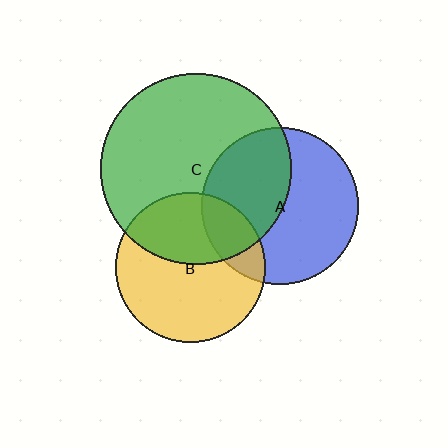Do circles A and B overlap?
Yes.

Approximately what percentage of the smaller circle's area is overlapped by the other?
Approximately 20%.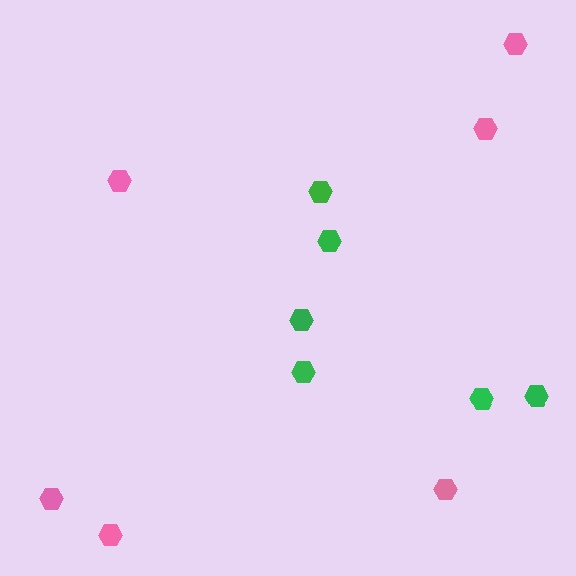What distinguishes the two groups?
There are 2 groups: one group of pink hexagons (6) and one group of green hexagons (6).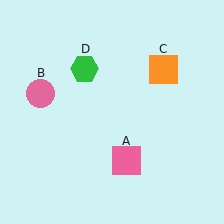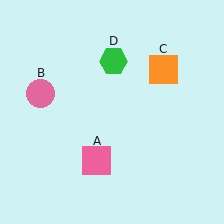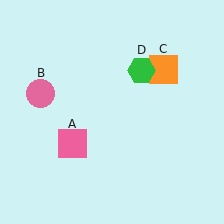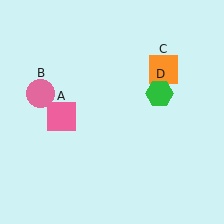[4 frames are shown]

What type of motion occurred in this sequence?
The pink square (object A), green hexagon (object D) rotated clockwise around the center of the scene.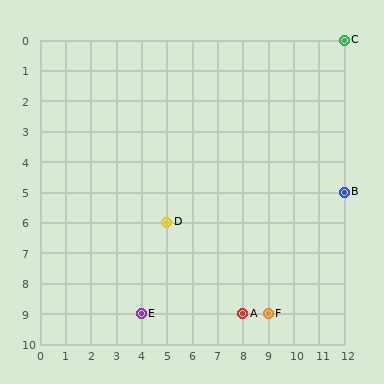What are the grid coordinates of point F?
Point F is at grid coordinates (9, 9).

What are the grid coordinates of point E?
Point E is at grid coordinates (4, 9).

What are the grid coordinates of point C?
Point C is at grid coordinates (12, 0).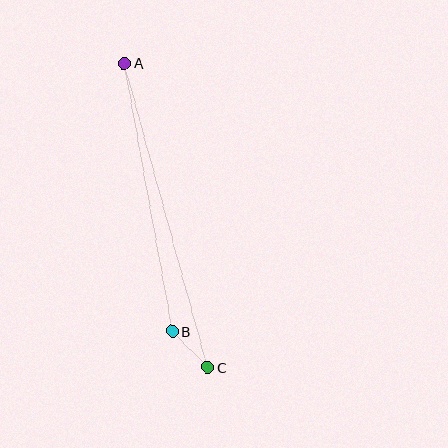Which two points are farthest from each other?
Points A and C are farthest from each other.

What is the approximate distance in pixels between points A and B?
The distance between A and B is approximately 272 pixels.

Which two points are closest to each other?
Points B and C are closest to each other.